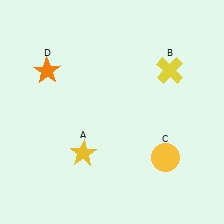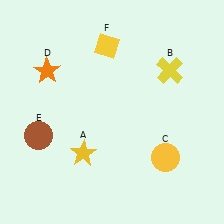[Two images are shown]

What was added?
A brown circle (E), a yellow diamond (F) were added in Image 2.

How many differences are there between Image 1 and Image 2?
There are 2 differences between the two images.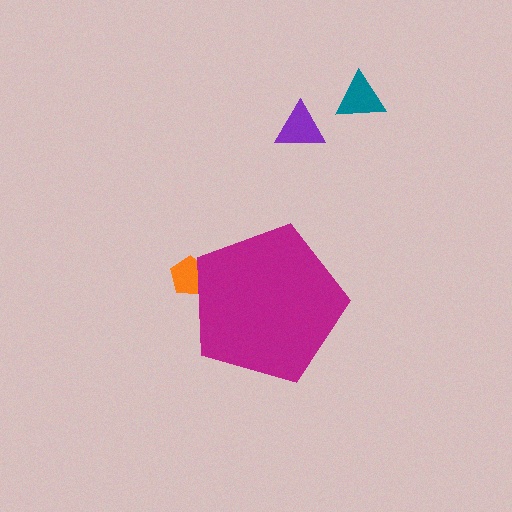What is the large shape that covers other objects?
A magenta pentagon.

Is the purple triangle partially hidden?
No, the purple triangle is fully visible.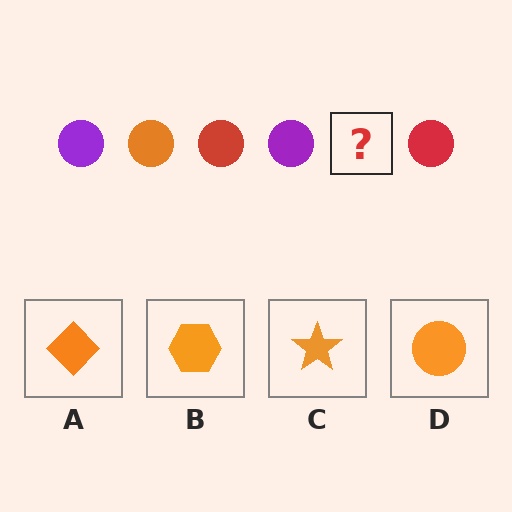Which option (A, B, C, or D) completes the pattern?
D.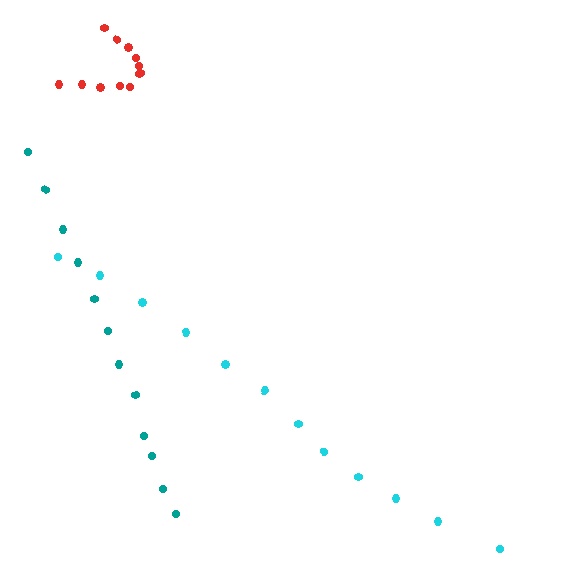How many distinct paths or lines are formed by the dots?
There are 3 distinct paths.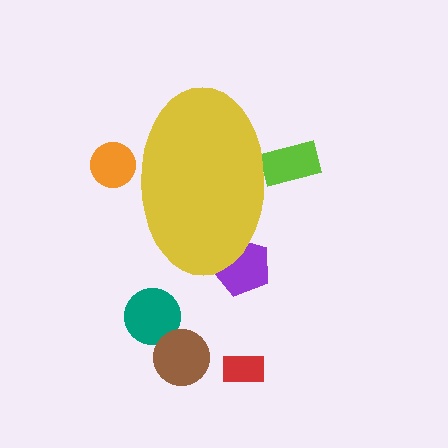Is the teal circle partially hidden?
No, the teal circle is fully visible.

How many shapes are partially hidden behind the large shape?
3 shapes are partially hidden.